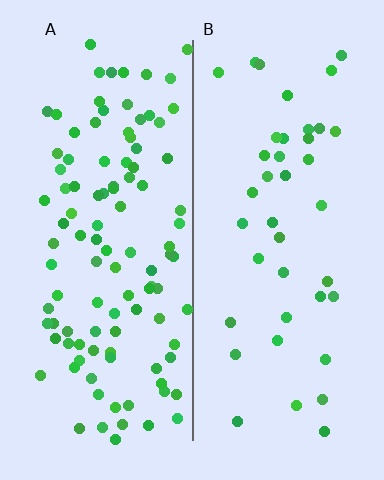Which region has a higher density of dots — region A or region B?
A (the left).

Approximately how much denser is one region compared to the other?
Approximately 2.6× — region A over region B.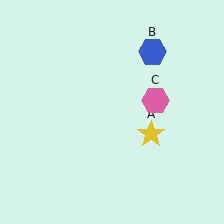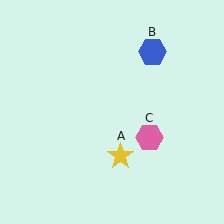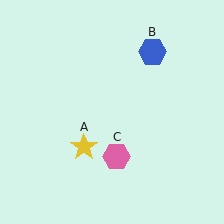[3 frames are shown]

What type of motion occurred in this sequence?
The yellow star (object A), pink hexagon (object C) rotated clockwise around the center of the scene.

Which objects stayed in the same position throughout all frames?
Blue hexagon (object B) remained stationary.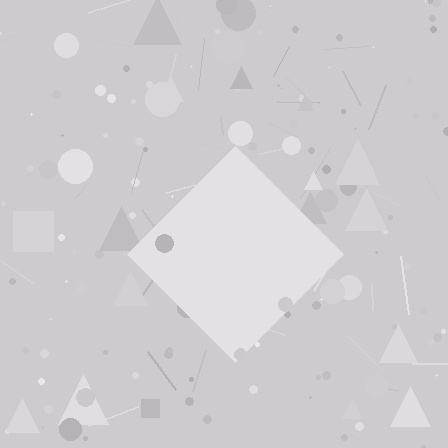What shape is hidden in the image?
A diamond is hidden in the image.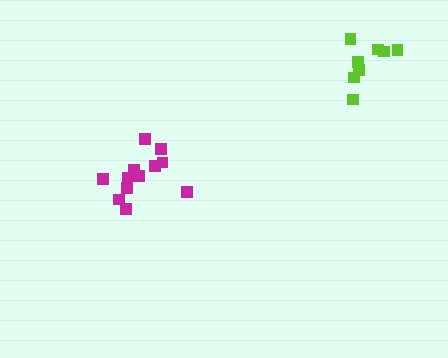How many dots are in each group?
Group 1: 12 dots, Group 2: 8 dots (20 total).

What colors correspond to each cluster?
The clusters are colored: magenta, lime.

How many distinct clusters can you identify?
There are 2 distinct clusters.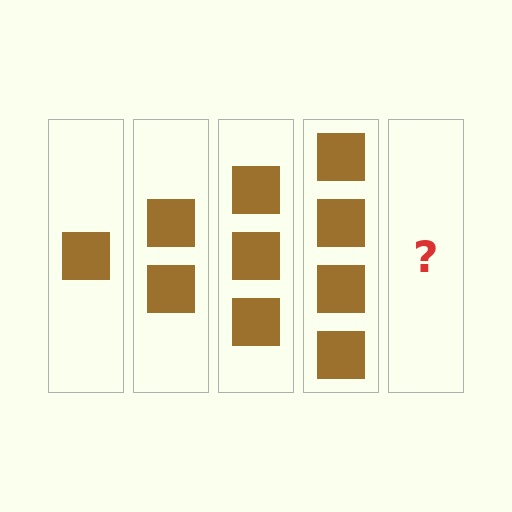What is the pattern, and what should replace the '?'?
The pattern is that each step adds one more square. The '?' should be 5 squares.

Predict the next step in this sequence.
The next step is 5 squares.